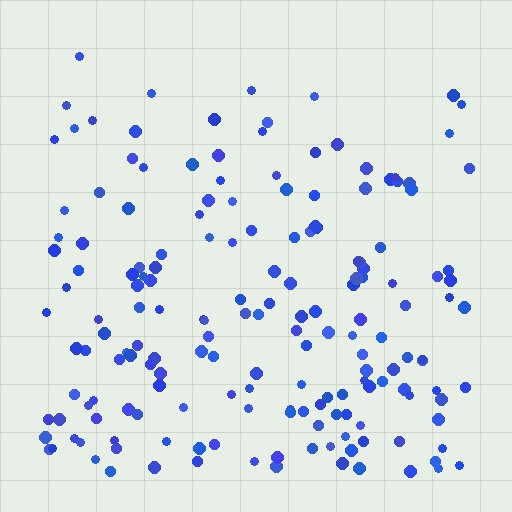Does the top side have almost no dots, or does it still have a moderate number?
Still a moderate number, just noticeably fewer than the bottom.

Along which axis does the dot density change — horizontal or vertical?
Vertical.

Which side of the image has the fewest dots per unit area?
The top.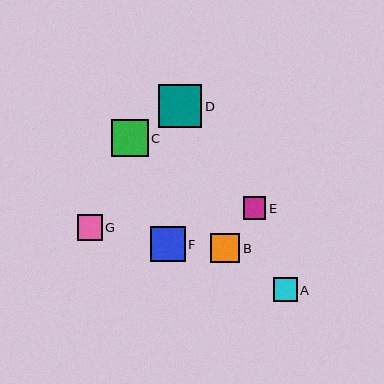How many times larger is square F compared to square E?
Square F is approximately 1.5 times the size of square E.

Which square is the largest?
Square D is the largest with a size of approximately 43 pixels.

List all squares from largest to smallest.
From largest to smallest: D, C, F, B, G, A, E.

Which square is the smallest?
Square E is the smallest with a size of approximately 23 pixels.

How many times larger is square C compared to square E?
Square C is approximately 1.6 times the size of square E.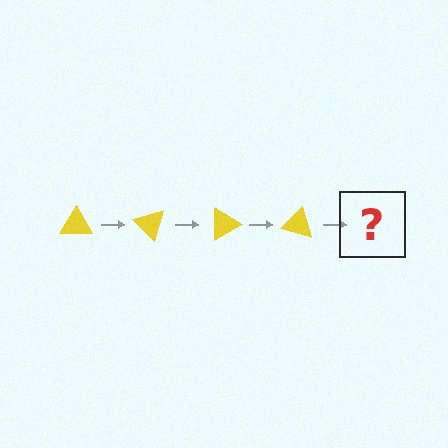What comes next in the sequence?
The next element should be a yellow triangle rotated 180 degrees.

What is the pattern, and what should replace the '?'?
The pattern is that the triangle rotates 45 degrees each step. The '?' should be a yellow triangle rotated 180 degrees.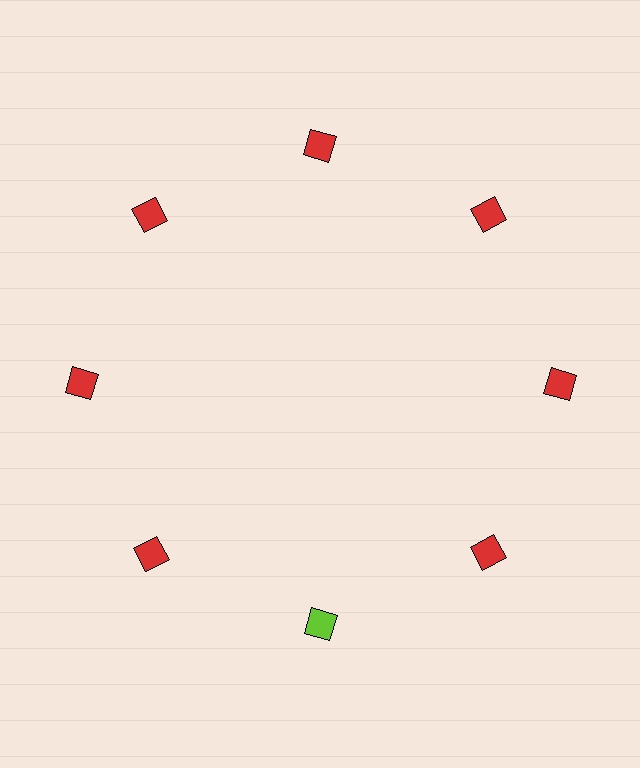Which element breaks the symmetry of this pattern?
The lime diamond at roughly the 6 o'clock position breaks the symmetry. All other shapes are red diamonds.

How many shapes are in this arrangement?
There are 8 shapes arranged in a ring pattern.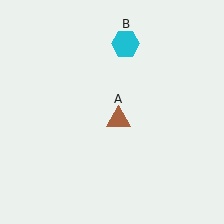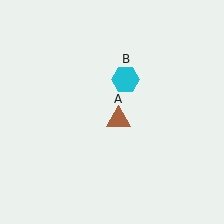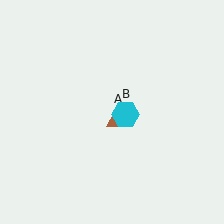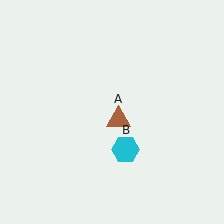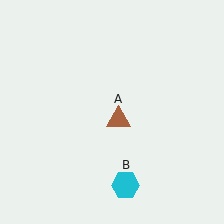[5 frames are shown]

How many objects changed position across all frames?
1 object changed position: cyan hexagon (object B).